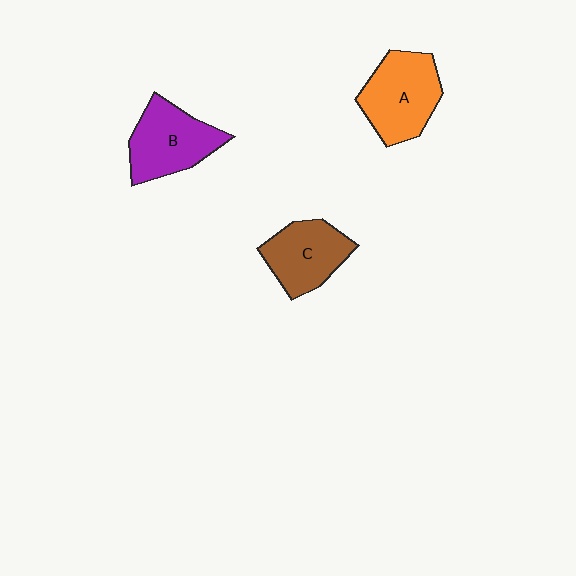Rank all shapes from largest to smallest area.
From largest to smallest: A (orange), B (purple), C (brown).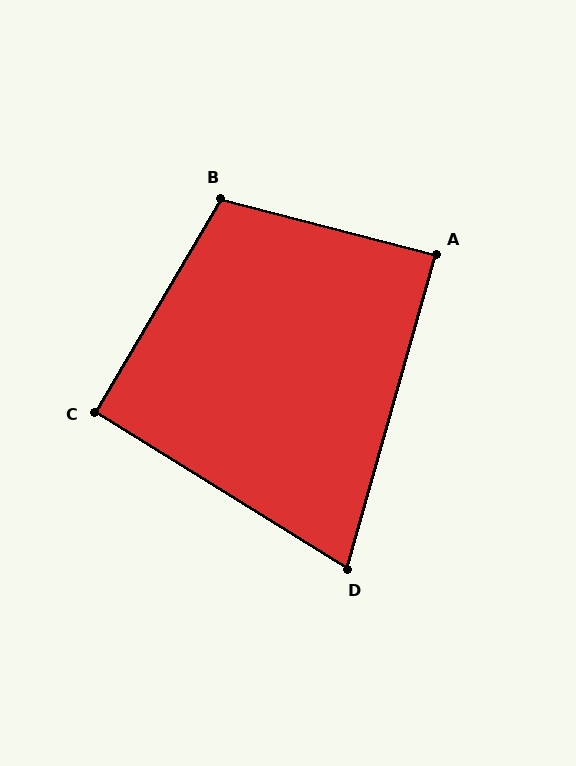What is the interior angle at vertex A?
Approximately 89 degrees (approximately right).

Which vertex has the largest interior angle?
B, at approximately 106 degrees.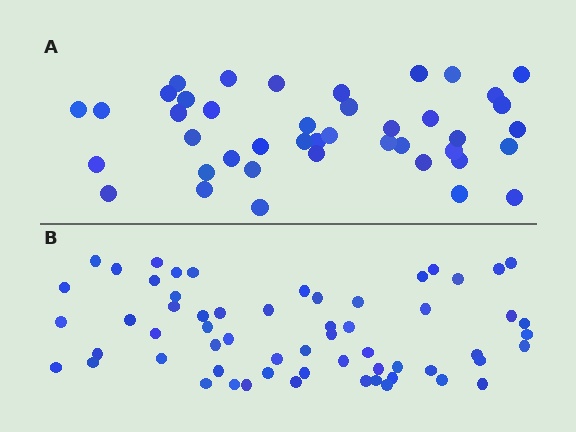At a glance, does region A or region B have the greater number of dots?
Region B (the bottom region) has more dots.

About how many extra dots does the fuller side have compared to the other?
Region B has approximately 20 more dots than region A.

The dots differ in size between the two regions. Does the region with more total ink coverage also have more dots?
No. Region A has more total ink coverage because its dots are larger, but region B actually contains more individual dots. Total area can be misleading — the number of items is what matters here.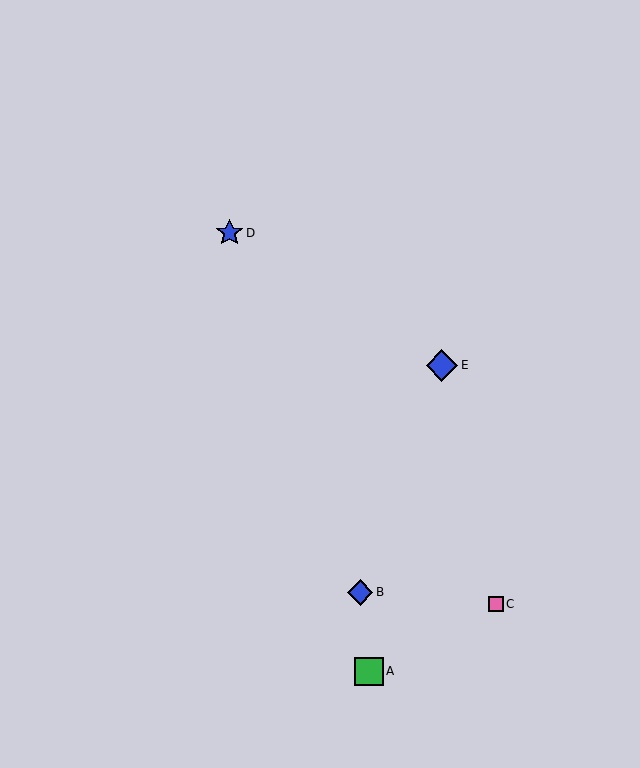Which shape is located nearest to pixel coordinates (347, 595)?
The blue diamond (labeled B) at (360, 592) is nearest to that location.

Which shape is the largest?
The blue diamond (labeled E) is the largest.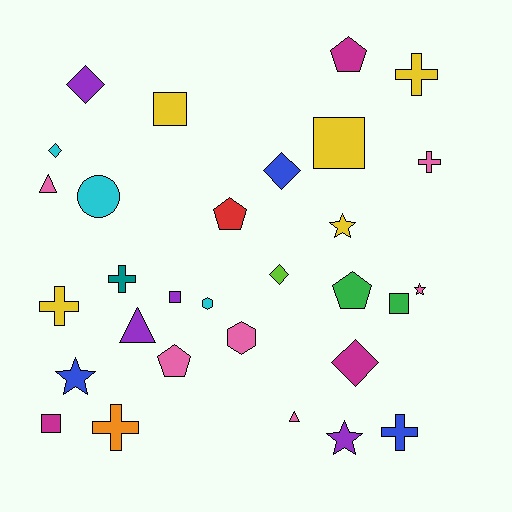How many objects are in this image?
There are 30 objects.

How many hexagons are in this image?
There are 2 hexagons.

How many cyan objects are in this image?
There are 3 cyan objects.